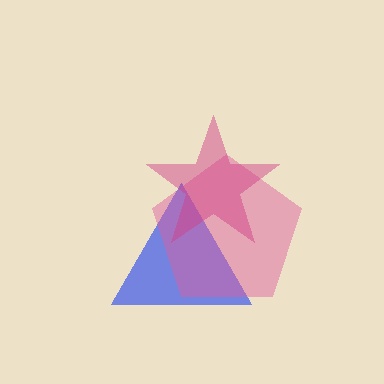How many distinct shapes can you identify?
There are 3 distinct shapes: a blue triangle, a pink pentagon, a magenta star.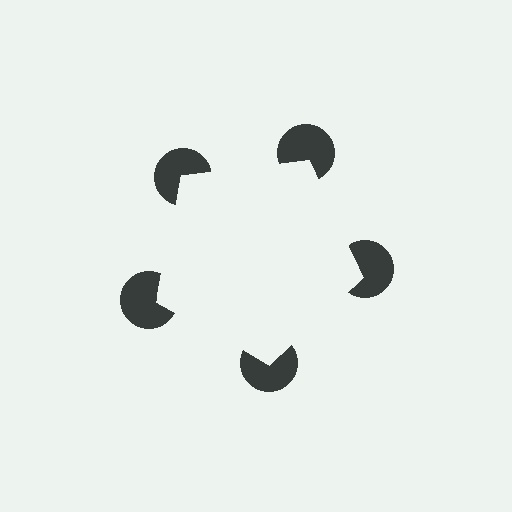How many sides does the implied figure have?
5 sides.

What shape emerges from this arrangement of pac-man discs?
An illusory pentagon — its edges are inferred from the aligned wedge cuts in the pac-man discs, not physically drawn.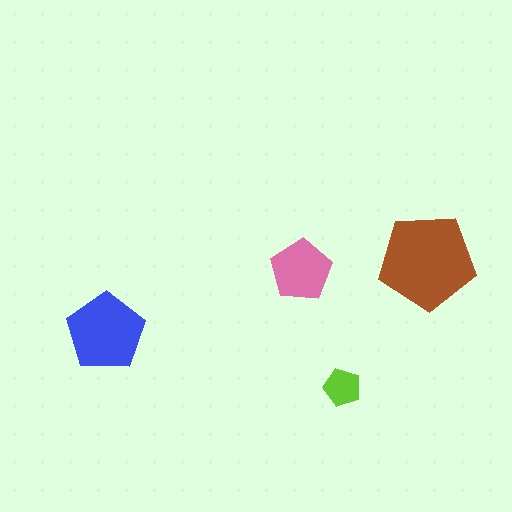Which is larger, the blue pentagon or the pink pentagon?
The blue one.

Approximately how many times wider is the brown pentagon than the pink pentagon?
About 1.5 times wider.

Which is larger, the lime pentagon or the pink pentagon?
The pink one.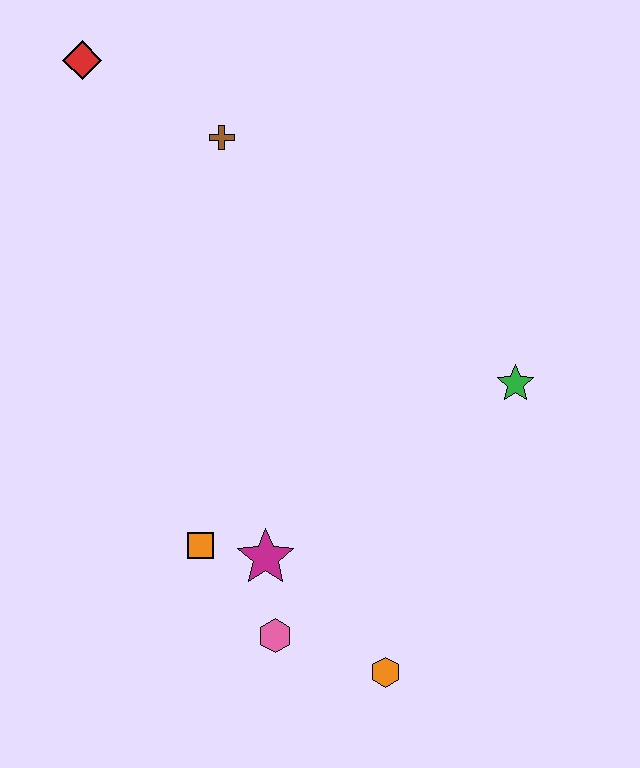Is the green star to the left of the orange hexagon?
No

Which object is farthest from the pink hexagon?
The red diamond is farthest from the pink hexagon.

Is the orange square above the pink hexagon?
Yes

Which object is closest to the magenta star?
The orange square is closest to the magenta star.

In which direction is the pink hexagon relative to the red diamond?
The pink hexagon is below the red diamond.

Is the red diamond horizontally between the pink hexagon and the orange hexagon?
No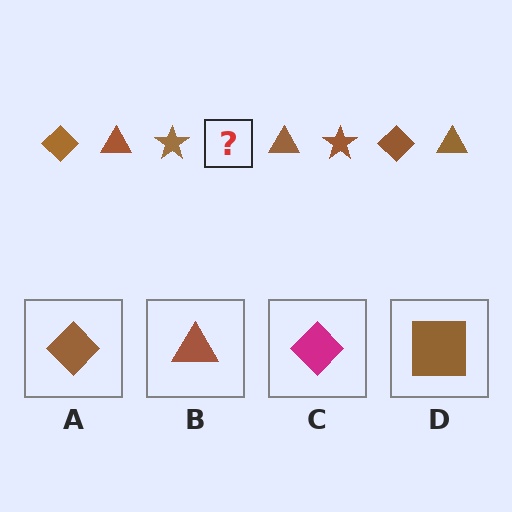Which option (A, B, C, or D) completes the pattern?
A.